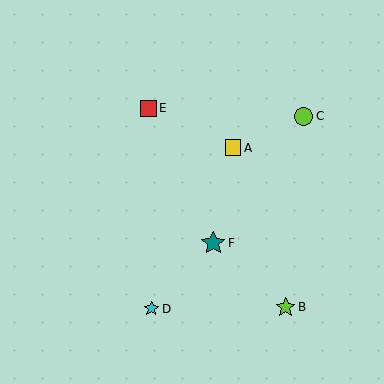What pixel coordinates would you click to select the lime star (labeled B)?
Click at (286, 307) to select the lime star B.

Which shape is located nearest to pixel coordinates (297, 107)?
The lime circle (labeled C) at (303, 116) is nearest to that location.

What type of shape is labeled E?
Shape E is a red square.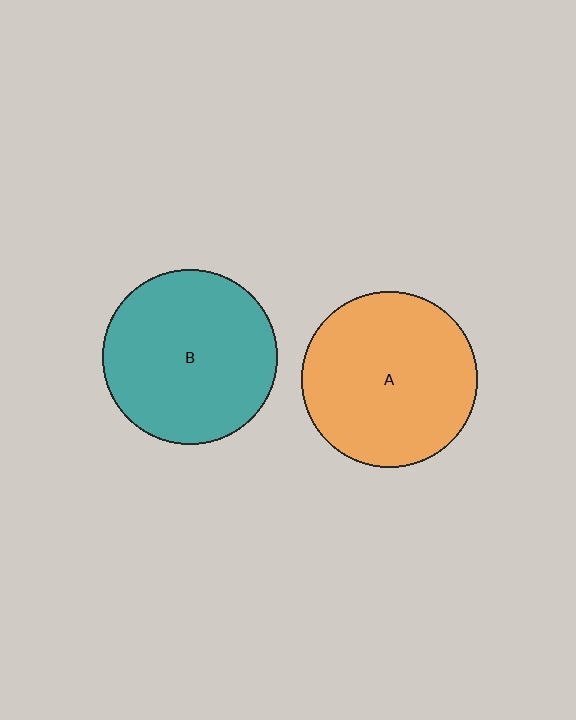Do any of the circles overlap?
No, none of the circles overlap.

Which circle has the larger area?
Circle A (orange).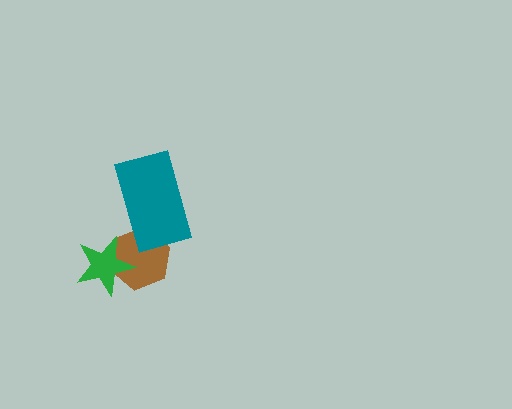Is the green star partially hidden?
No, no other shape covers it.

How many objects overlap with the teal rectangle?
1 object overlaps with the teal rectangle.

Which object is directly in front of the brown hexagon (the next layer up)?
The green star is directly in front of the brown hexagon.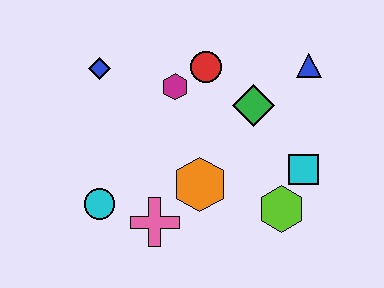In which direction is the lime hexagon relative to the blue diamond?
The lime hexagon is to the right of the blue diamond.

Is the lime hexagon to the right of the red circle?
Yes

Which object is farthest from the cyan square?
The blue diamond is farthest from the cyan square.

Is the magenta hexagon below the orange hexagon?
No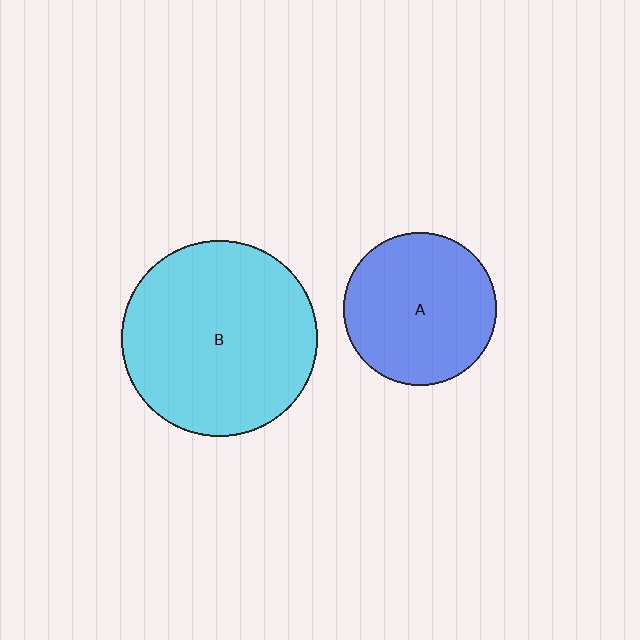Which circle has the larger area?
Circle B (cyan).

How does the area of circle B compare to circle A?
Approximately 1.6 times.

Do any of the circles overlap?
No, none of the circles overlap.